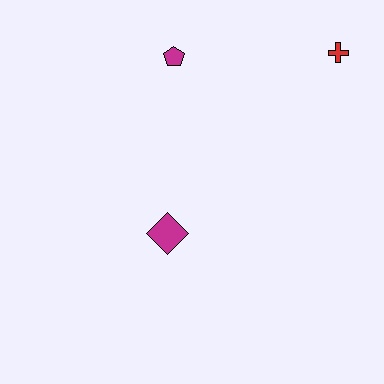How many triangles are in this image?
There are no triangles.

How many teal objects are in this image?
There are no teal objects.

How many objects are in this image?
There are 3 objects.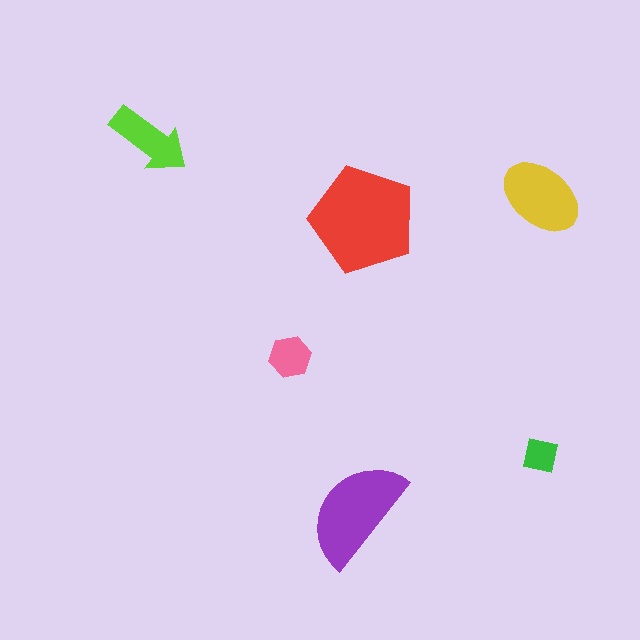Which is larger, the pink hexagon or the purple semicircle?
The purple semicircle.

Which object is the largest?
The red pentagon.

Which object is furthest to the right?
The yellow ellipse is rightmost.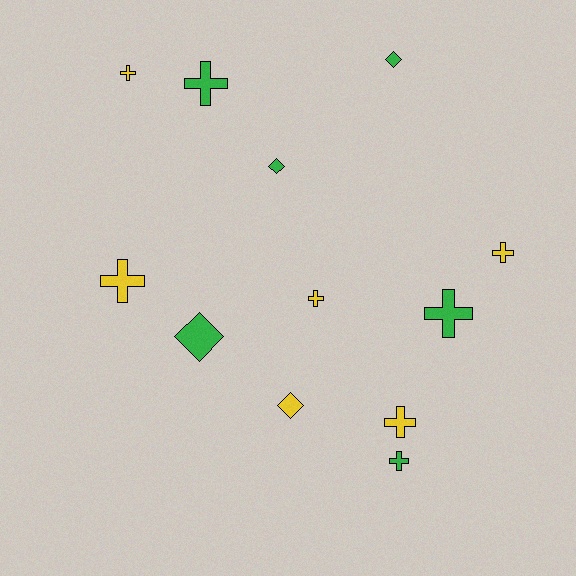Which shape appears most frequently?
Cross, with 8 objects.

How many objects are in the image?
There are 12 objects.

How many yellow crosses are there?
There are 5 yellow crosses.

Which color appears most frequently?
Yellow, with 6 objects.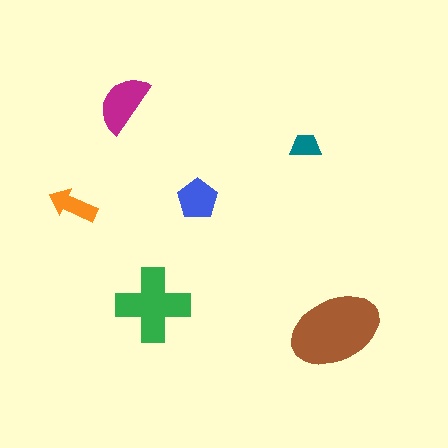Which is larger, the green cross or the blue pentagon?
The green cross.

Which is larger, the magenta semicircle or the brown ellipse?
The brown ellipse.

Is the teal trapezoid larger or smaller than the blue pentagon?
Smaller.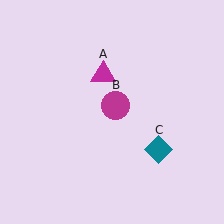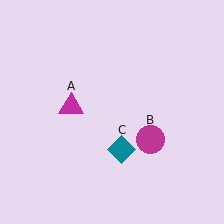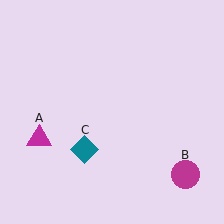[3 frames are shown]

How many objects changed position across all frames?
3 objects changed position: magenta triangle (object A), magenta circle (object B), teal diamond (object C).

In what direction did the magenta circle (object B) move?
The magenta circle (object B) moved down and to the right.